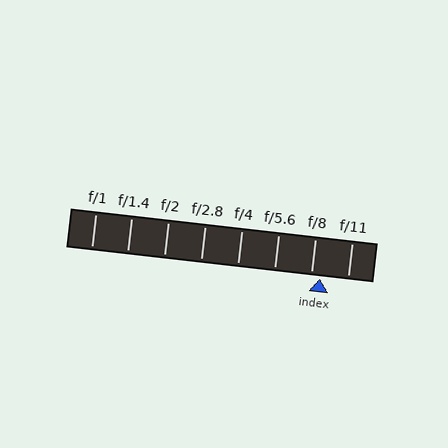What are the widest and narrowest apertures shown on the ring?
The widest aperture shown is f/1 and the narrowest is f/11.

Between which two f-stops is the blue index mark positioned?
The index mark is between f/8 and f/11.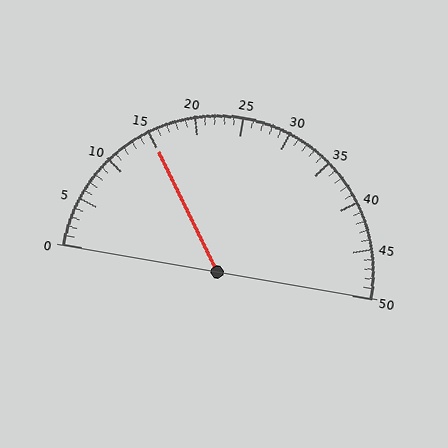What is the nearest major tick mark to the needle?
The nearest major tick mark is 15.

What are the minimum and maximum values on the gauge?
The gauge ranges from 0 to 50.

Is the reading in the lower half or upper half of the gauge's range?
The reading is in the lower half of the range (0 to 50).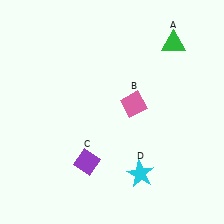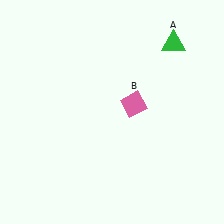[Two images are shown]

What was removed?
The purple diamond (C), the cyan star (D) were removed in Image 2.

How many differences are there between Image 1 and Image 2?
There are 2 differences between the two images.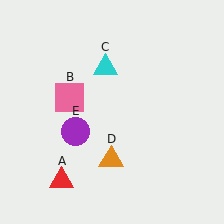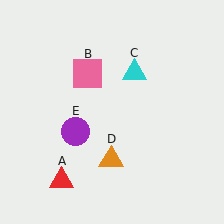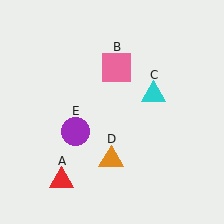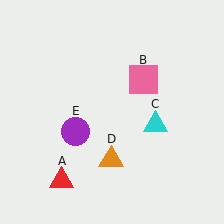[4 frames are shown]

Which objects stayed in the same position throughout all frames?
Red triangle (object A) and orange triangle (object D) and purple circle (object E) remained stationary.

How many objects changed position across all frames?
2 objects changed position: pink square (object B), cyan triangle (object C).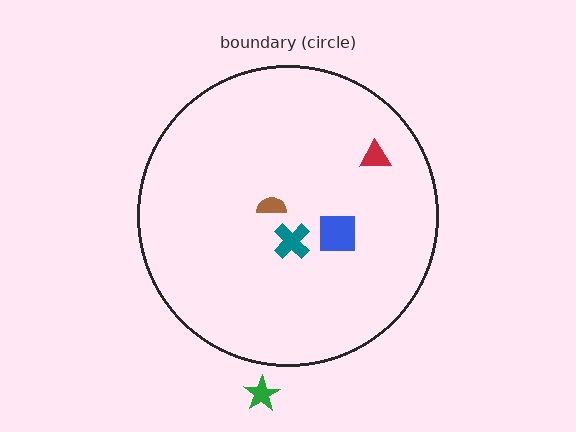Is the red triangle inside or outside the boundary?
Inside.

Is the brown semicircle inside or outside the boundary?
Inside.